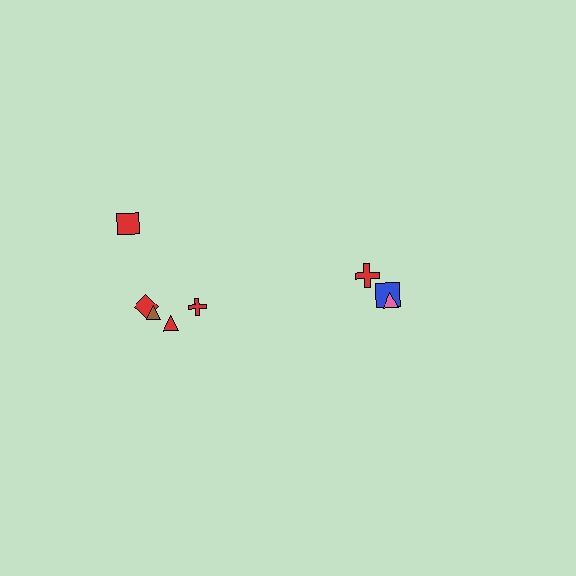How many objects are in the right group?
There are 3 objects.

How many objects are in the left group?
There are 5 objects.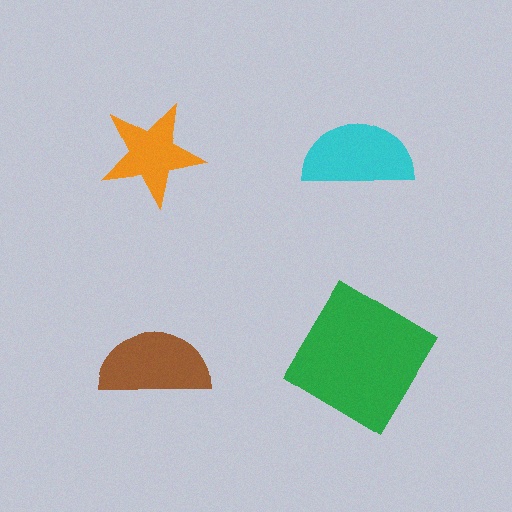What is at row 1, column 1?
An orange star.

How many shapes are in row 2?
2 shapes.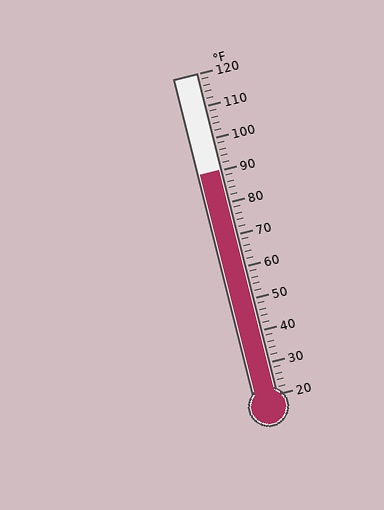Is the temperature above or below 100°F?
The temperature is below 100°F.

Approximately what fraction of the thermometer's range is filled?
The thermometer is filled to approximately 70% of its range.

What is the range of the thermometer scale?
The thermometer scale ranges from 20°F to 120°F.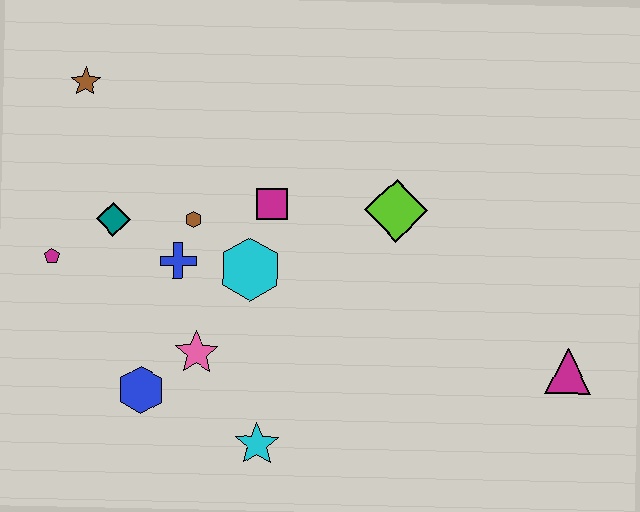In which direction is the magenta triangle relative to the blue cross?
The magenta triangle is to the right of the blue cross.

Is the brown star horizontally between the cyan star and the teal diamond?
No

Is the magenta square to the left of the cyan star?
No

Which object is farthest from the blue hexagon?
The magenta triangle is farthest from the blue hexagon.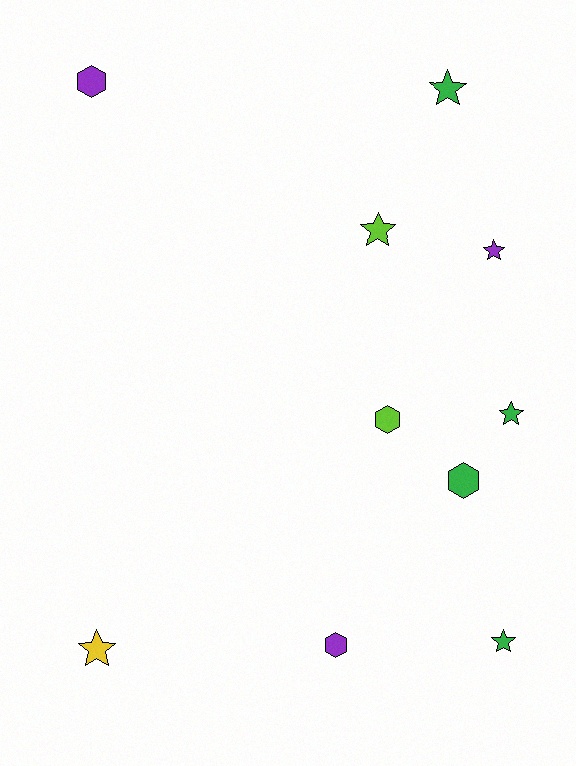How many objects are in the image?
There are 10 objects.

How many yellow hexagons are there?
There are no yellow hexagons.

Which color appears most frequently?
Green, with 4 objects.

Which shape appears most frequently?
Star, with 6 objects.